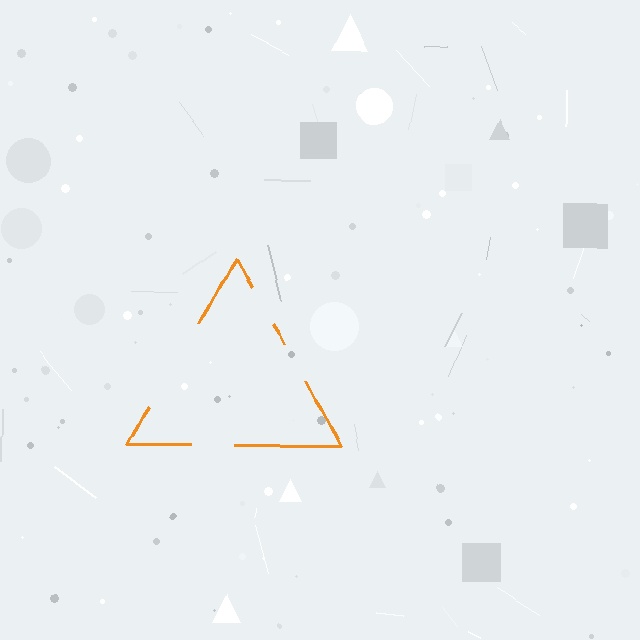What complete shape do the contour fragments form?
The contour fragments form a triangle.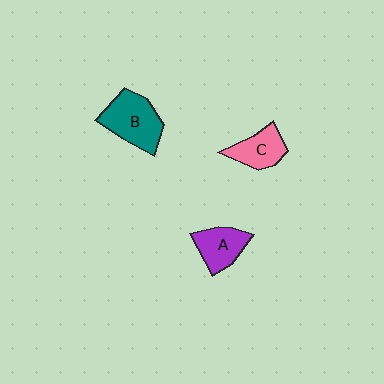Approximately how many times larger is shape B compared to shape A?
Approximately 1.4 times.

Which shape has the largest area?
Shape B (teal).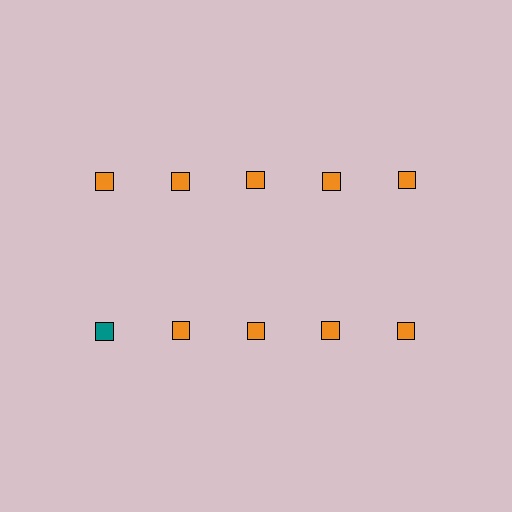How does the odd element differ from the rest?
It has a different color: teal instead of orange.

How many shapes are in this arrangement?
There are 10 shapes arranged in a grid pattern.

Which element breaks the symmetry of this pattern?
The teal square in the second row, leftmost column breaks the symmetry. All other shapes are orange squares.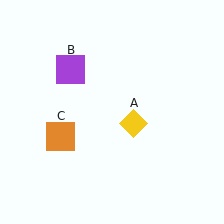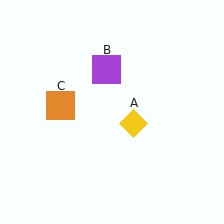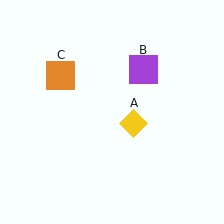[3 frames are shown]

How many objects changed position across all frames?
2 objects changed position: purple square (object B), orange square (object C).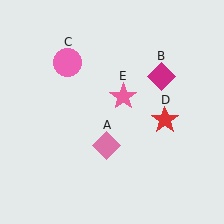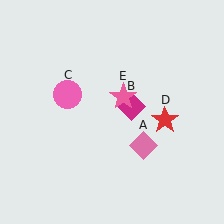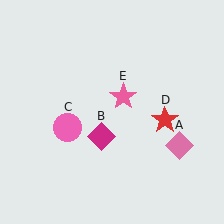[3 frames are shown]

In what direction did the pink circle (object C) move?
The pink circle (object C) moved down.